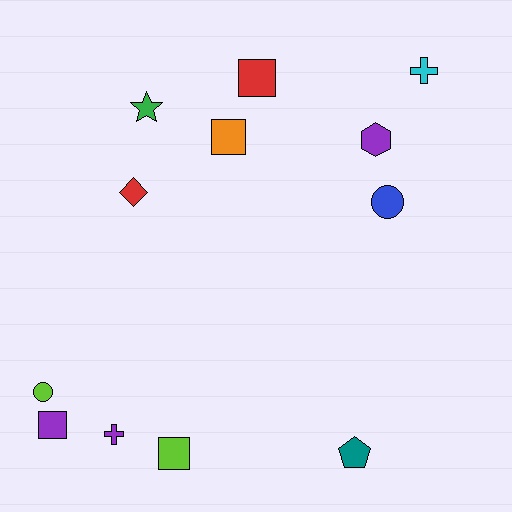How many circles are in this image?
There are 2 circles.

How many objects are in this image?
There are 12 objects.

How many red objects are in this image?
There are 2 red objects.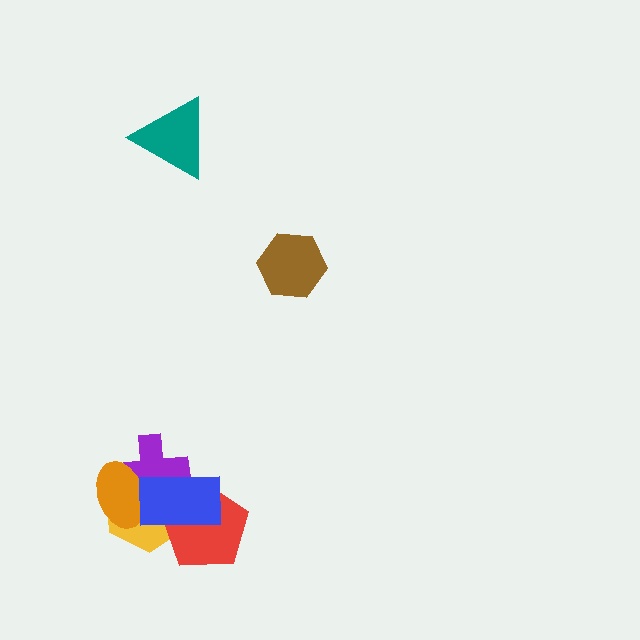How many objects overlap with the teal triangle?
0 objects overlap with the teal triangle.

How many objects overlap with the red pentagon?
2 objects overlap with the red pentagon.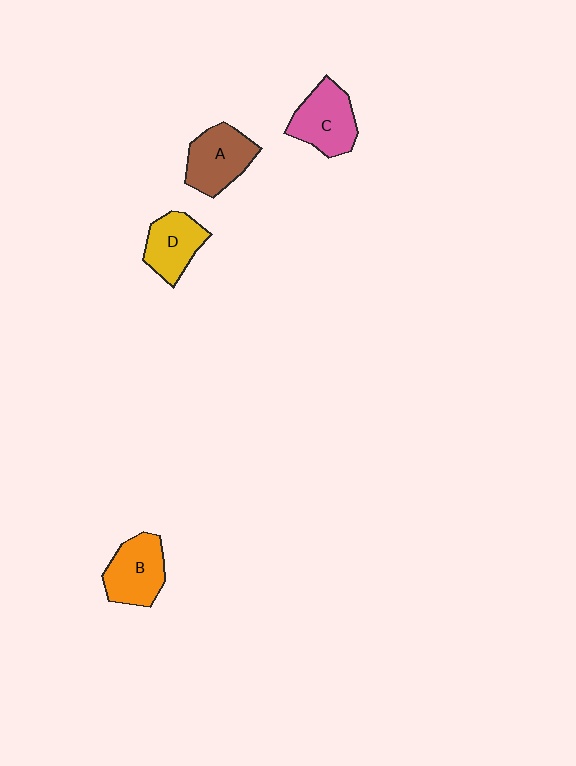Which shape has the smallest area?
Shape D (yellow).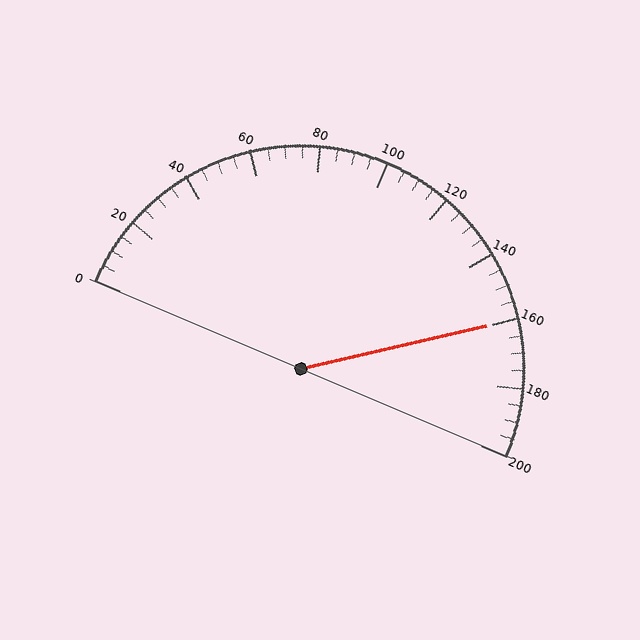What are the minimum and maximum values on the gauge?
The gauge ranges from 0 to 200.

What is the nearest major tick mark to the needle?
The nearest major tick mark is 160.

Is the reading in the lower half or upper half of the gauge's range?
The reading is in the upper half of the range (0 to 200).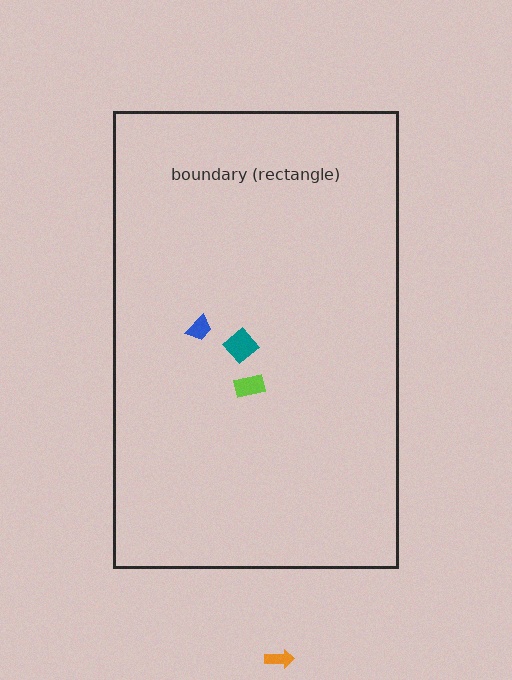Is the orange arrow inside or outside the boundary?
Outside.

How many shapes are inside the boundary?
3 inside, 1 outside.